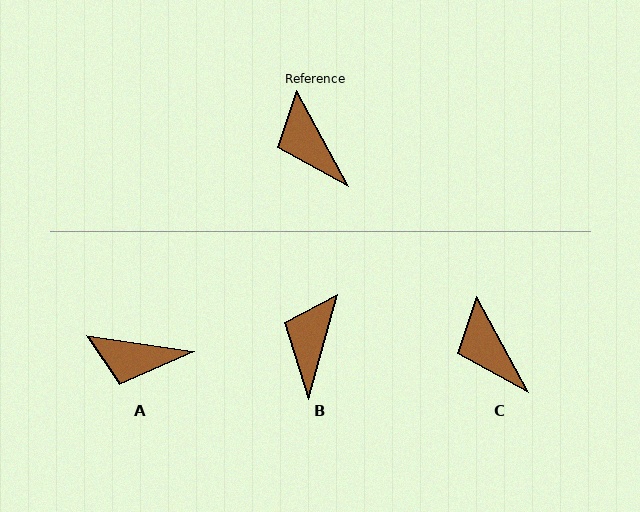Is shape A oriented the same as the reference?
No, it is off by about 53 degrees.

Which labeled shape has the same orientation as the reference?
C.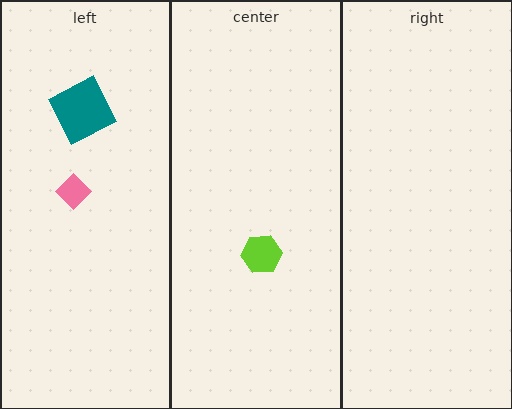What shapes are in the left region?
The pink diamond, the teal square.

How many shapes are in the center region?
1.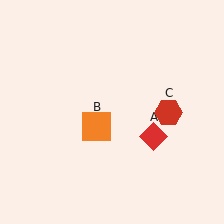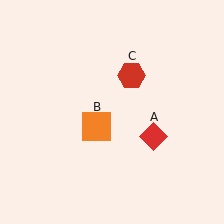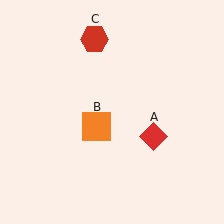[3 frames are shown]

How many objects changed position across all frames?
1 object changed position: red hexagon (object C).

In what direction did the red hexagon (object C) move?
The red hexagon (object C) moved up and to the left.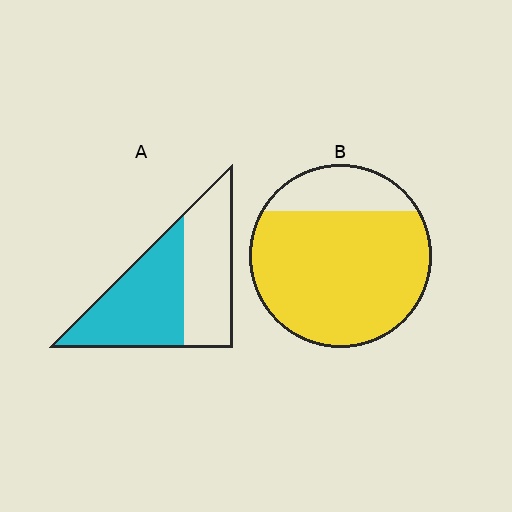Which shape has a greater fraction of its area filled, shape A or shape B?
Shape B.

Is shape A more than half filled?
Roughly half.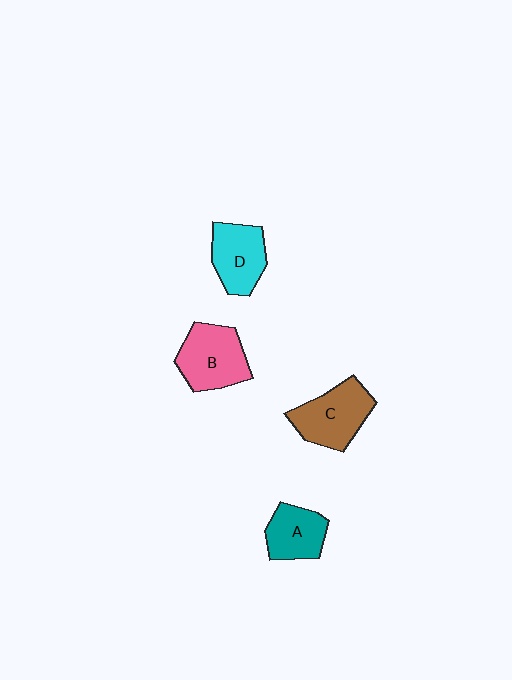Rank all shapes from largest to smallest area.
From largest to smallest: B (pink), C (brown), D (cyan), A (teal).